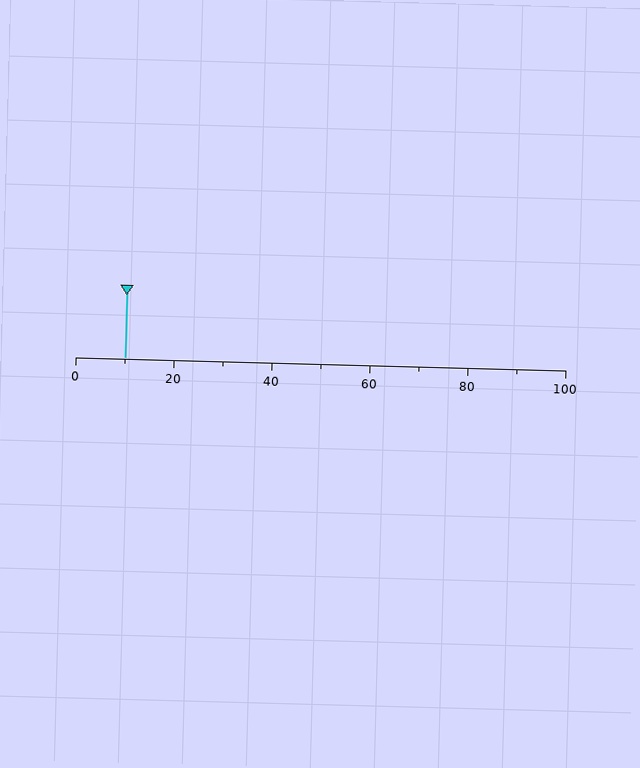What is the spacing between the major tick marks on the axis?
The major ticks are spaced 20 apart.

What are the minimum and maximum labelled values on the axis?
The axis runs from 0 to 100.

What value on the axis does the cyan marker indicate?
The marker indicates approximately 10.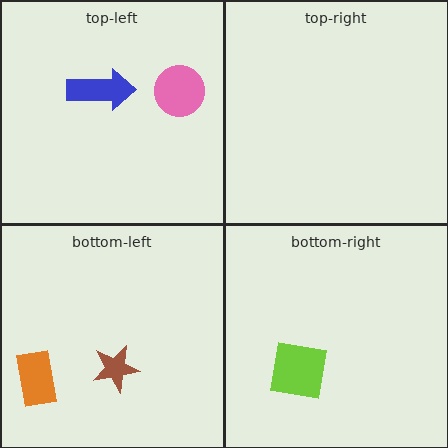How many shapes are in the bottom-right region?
1.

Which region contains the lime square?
The bottom-right region.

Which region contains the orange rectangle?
The bottom-left region.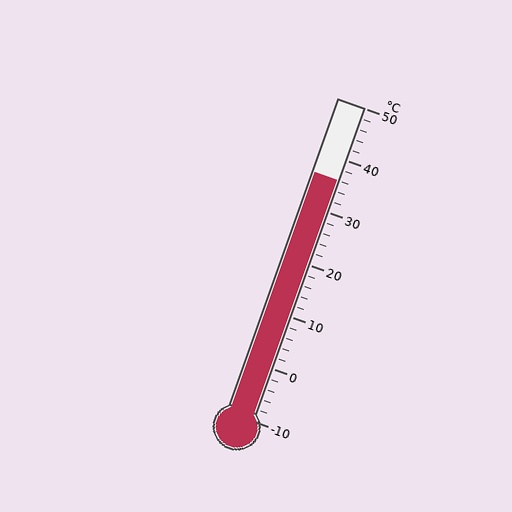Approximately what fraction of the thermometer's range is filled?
The thermometer is filled to approximately 75% of its range.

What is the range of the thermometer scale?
The thermometer scale ranges from -10°C to 50°C.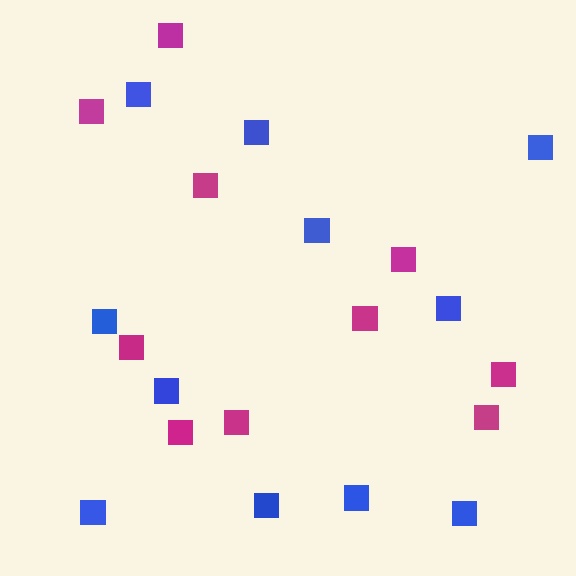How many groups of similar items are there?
There are 2 groups: one group of blue squares (11) and one group of magenta squares (10).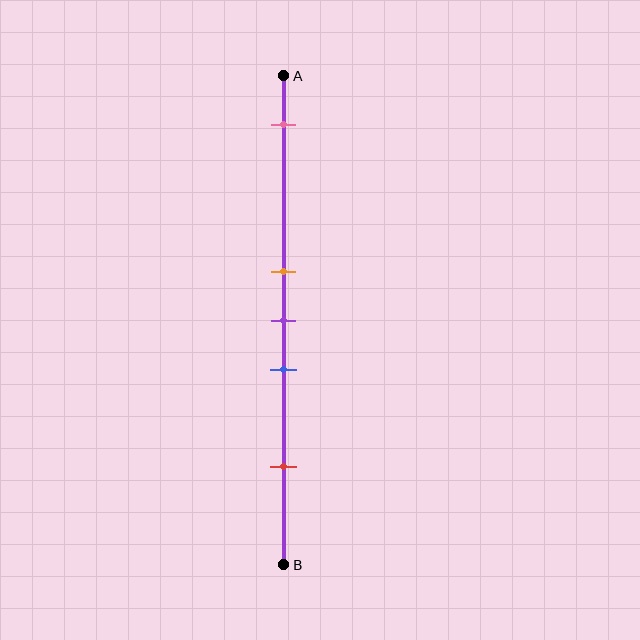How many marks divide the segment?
There are 5 marks dividing the segment.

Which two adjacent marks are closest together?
The orange and purple marks are the closest adjacent pair.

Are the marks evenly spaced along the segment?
No, the marks are not evenly spaced.